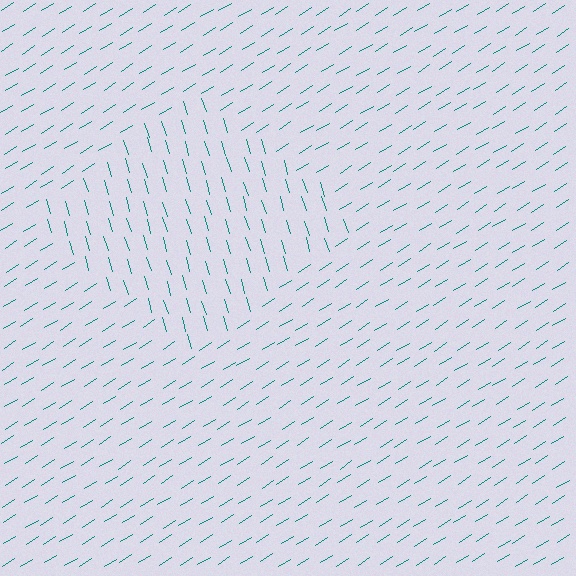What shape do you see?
I see a diamond.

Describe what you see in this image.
The image is filled with small teal line segments. A diamond region in the image has lines oriented differently from the surrounding lines, creating a visible texture boundary.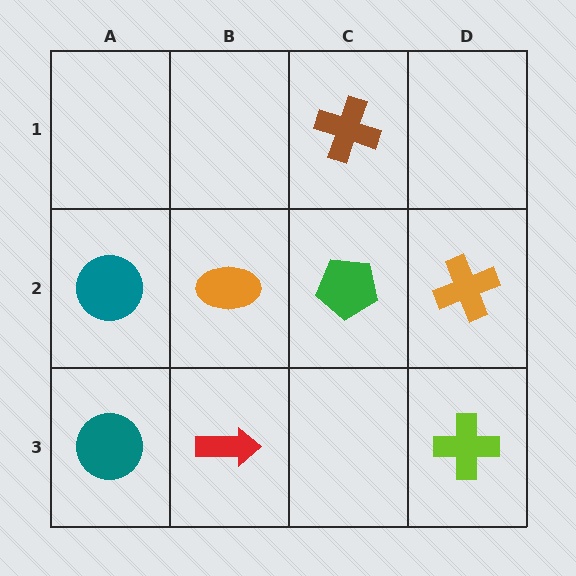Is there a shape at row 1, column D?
No, that cell is empty.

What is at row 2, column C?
A green pentagon.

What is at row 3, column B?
A red arrow.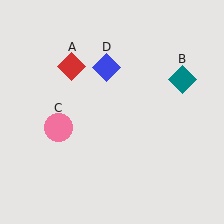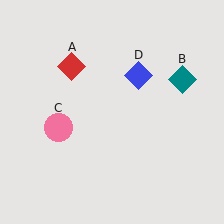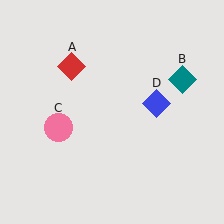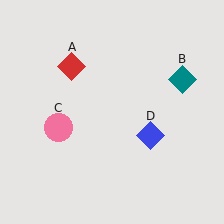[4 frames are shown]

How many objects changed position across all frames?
1 object changed position: blue diamond (object D).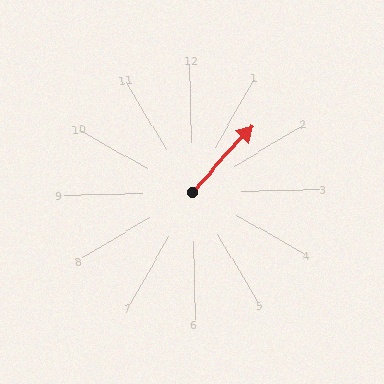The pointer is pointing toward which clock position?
Roughly 1 o'clock.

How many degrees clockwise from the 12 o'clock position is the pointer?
Approximately 43 degrees.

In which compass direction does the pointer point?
Northeast.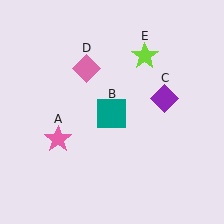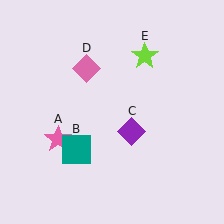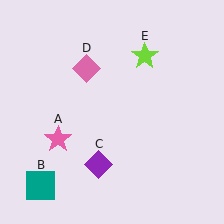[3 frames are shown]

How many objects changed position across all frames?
2 objects changed position: teal square (object B), purple diamond (object C).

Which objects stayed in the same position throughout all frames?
Pink star (object A) and pink diamond (object D) and lime star (object E) remained stationary.